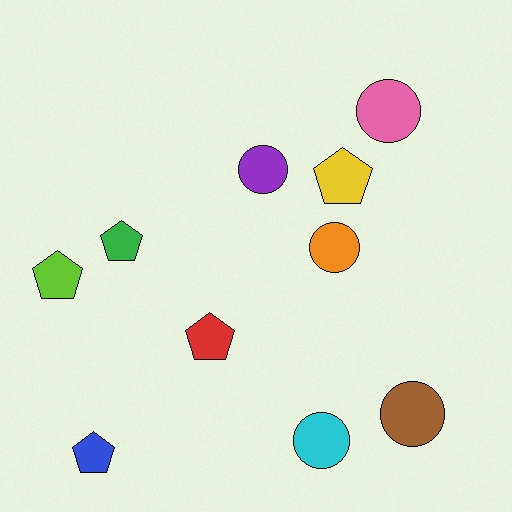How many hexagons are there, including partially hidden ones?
There are no hexagons.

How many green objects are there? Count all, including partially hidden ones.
There is 1 green object.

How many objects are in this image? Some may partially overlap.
There are 10 objects.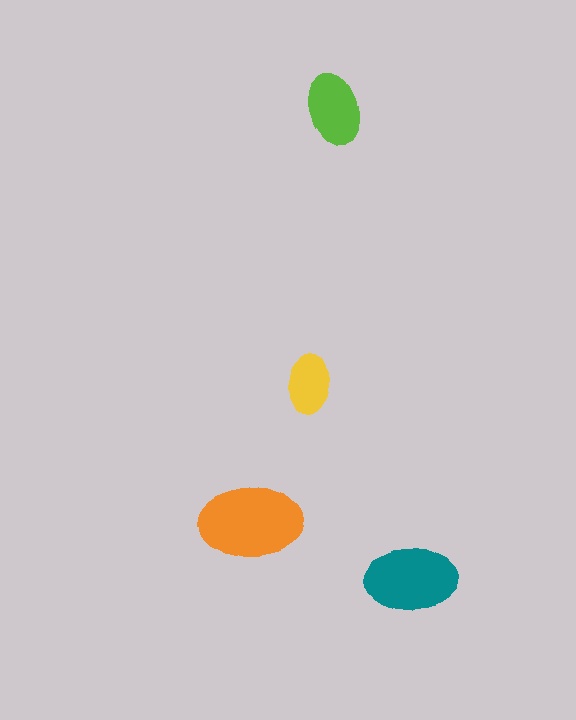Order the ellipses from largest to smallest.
the orange one, the teal one, the lime one, the yellow one.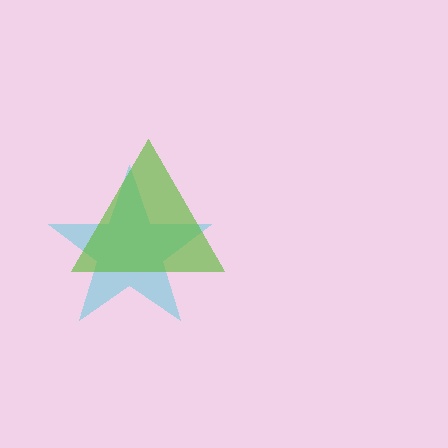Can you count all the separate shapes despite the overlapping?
Yes, there are 2 separate shapes.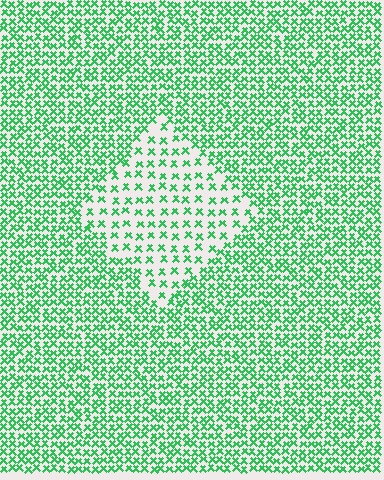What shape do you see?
I see a diamond.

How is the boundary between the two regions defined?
The boundary is defined by a change in element density (approximately 2.1x ratio). All elements are the same color, size, and shape.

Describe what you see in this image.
The image contains small green elements arranged at two different densities. A diamond-shaped region is visible where the elements are less densely packed than the surrounding area.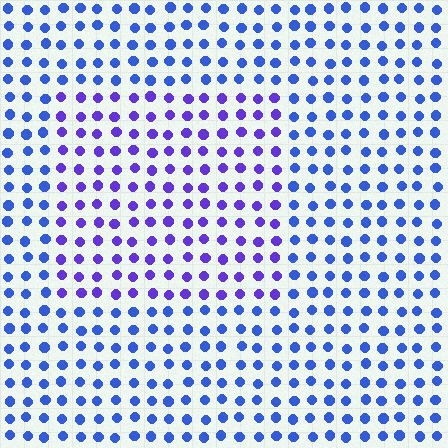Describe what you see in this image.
The image is filled with small blue elements in a uniform arrangement. A rectangle-shaped region is visible where the elements are tinted to a slightly different hue, forming a subtle color boundary.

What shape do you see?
I see a rectangle.